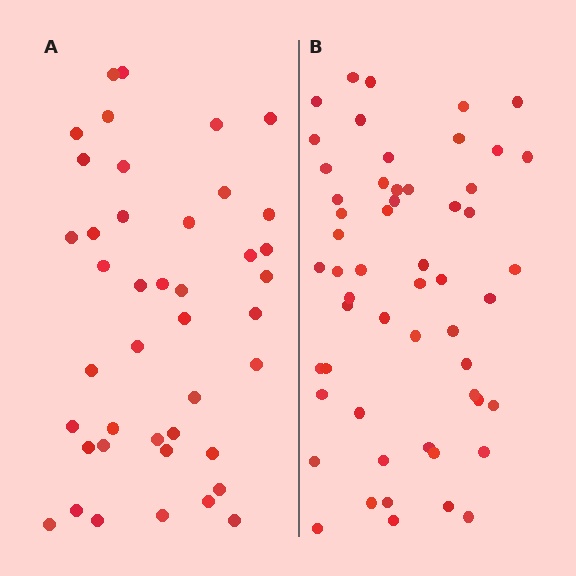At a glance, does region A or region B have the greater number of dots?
Region B (the right region) has more dots.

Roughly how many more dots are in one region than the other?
Region B has approximately 15 more dots than region A.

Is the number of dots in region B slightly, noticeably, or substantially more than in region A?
Region B has noticeably more, but not dramatically so. The ratio is roughly 1.3 to 1.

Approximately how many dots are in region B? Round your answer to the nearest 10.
About 60 dots. (The exact count is 55, which rounds to 60.)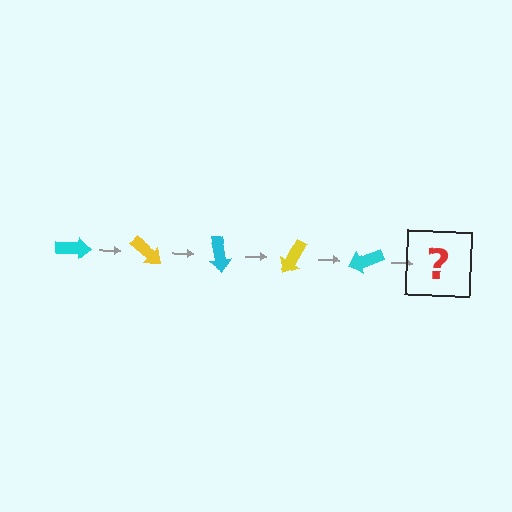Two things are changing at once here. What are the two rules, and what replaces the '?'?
The two rules are that it rotates 40 degrees each step and the color cycles through cyan and yellow. The '?' should be a yellow arrow, rotated 200 degrees from the start.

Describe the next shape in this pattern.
It should be a yellow arrow, rotated 200 degrees from the start.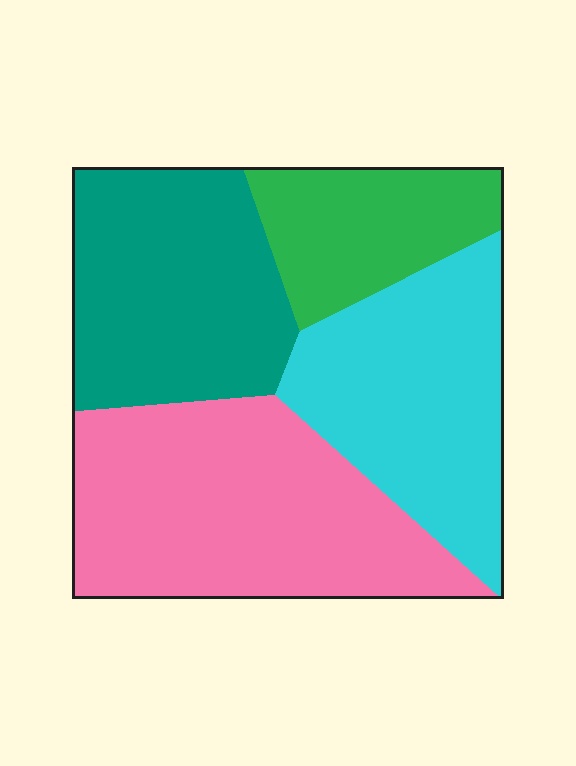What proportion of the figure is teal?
Teal covers about 25% of the figure.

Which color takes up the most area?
Pink, at roughly 35%.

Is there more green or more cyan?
Cyan.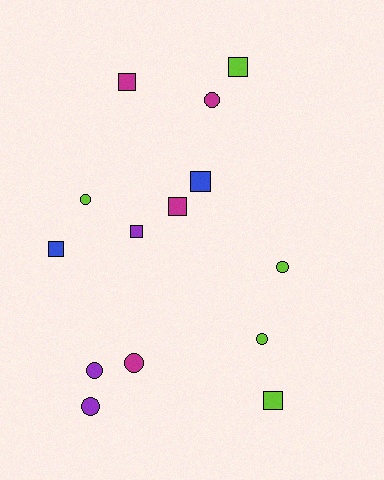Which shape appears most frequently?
Circle, with 7 objects.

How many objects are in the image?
There are 14 objects.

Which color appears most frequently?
Lime, with 5 objects.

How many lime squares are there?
There are 2 lime squares.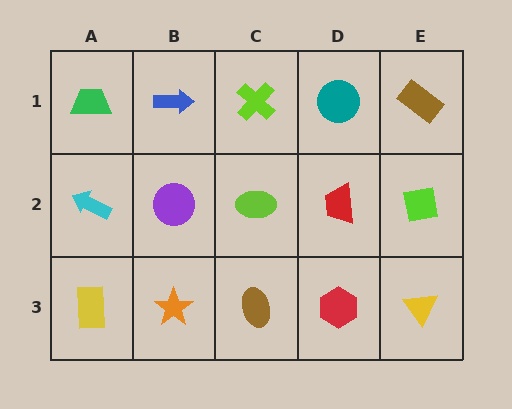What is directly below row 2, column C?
A brown ellipse.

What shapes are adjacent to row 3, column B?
A purple circle (row 2, column B), a yellow rectangle (row 3, column A), a brown ellipse (row 3, column C).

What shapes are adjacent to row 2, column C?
A lime cross (row 1, column C), a brown ellipse (row 3, column C), a purple circle (row 2, column B), a red trapezoid (row 2, column D).